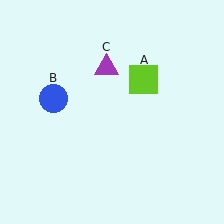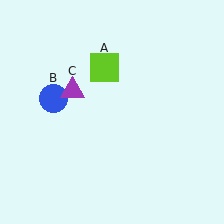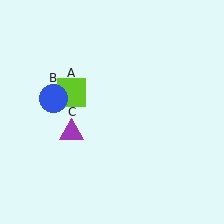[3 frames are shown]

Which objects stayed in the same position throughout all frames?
Blue circle (object B) remained stationary.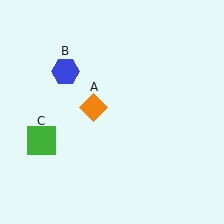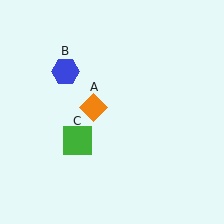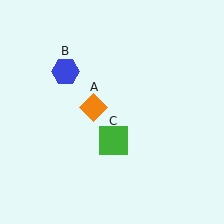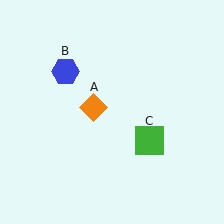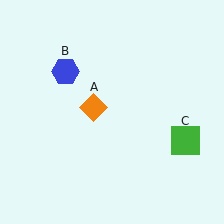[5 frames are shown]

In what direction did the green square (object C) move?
The green square (object C) moved right.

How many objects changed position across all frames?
1 object changed position: green square (object C).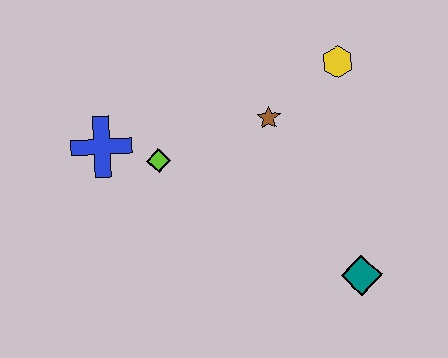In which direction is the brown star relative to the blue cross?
The brown star is to the right of the blue cross.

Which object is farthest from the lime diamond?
The teal diamond is farthest from the lime diamond.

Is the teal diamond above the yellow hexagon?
No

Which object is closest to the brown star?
The yellow hexagon is closest to the brown star.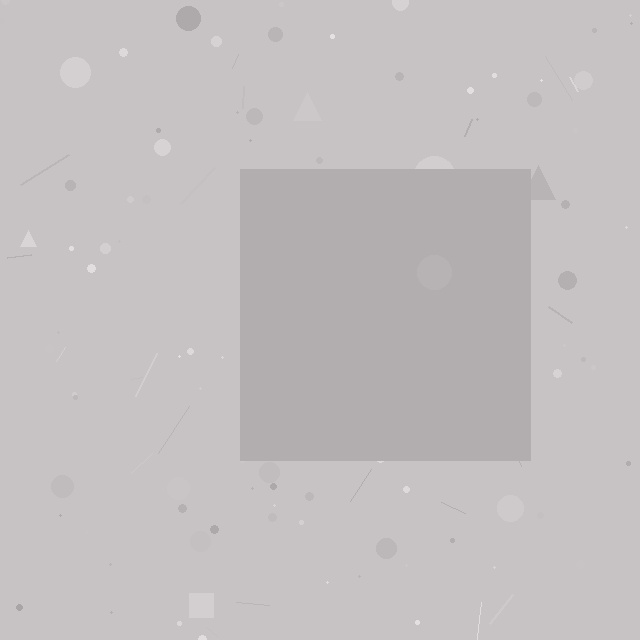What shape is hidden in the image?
A square is hidden in the image.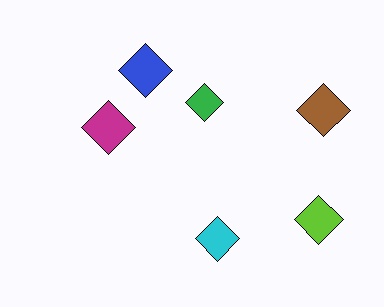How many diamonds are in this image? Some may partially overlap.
There are 6 diamonds.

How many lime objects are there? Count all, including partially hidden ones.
There is 1 lime object.